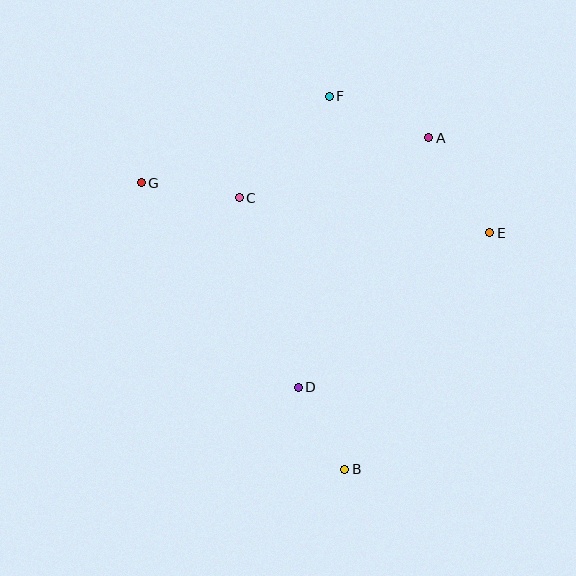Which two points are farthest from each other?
Points B and F are farthest from each other.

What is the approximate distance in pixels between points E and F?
The distance between E and F is approximately 211 pixels.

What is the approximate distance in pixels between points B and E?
The distance between B and E is approximately 278 pixels.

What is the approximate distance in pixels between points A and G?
The distance between A and G is approximately 291 pixels.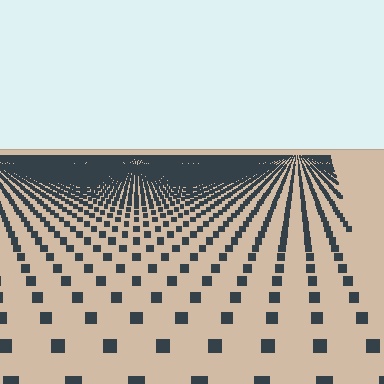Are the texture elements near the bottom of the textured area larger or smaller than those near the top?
Larger. Near the bottom, elements are closer to the viewer and appear at a bigger on-screen size.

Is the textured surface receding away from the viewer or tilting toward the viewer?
The surface is receding away from the viewer. Texture elements get smaller and denser toward the top.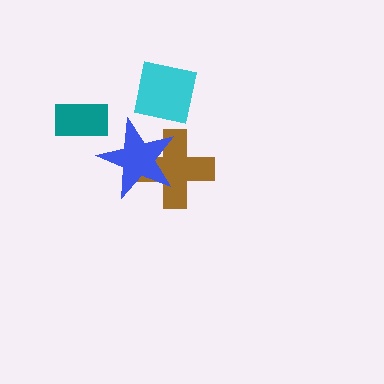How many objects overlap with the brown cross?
1 object overlaps with the brown cross.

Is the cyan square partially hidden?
No, no other shape covers it.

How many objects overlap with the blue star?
1 object overlaps with the blue star.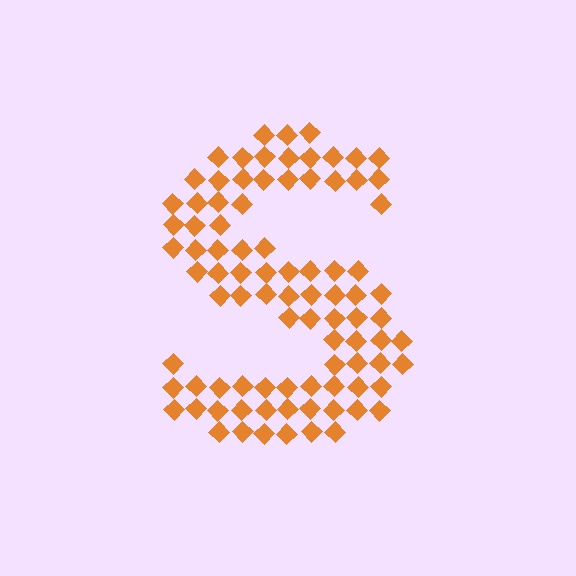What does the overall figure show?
The overall figure shows the letter S.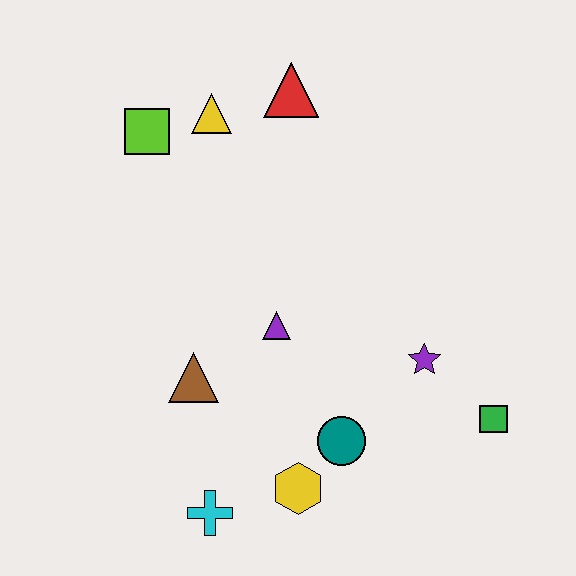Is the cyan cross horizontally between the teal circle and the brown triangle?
Yes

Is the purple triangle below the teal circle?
No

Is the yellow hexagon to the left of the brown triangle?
No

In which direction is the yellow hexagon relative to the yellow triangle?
The yellow hexagon is below the yellow triangle.